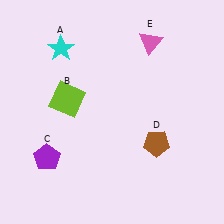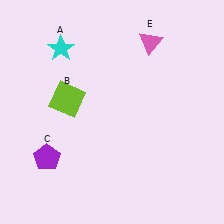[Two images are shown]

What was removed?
The brown pentagon (D) was removed in Image 2.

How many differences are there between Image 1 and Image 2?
There is 1 difference between the two images.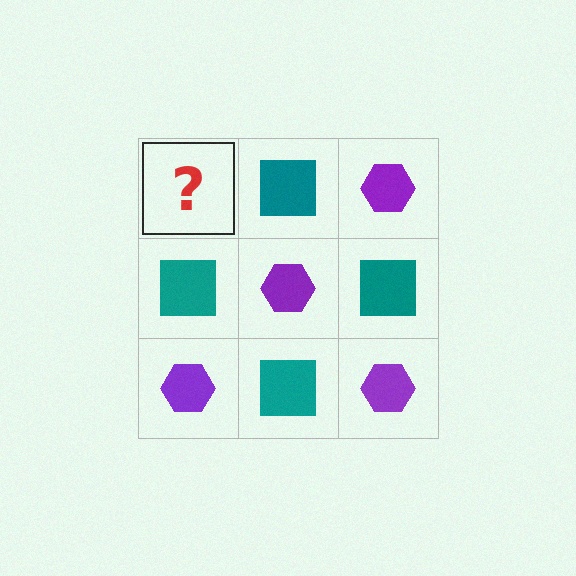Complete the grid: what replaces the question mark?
The question mark should be replaced with a purple hexagon.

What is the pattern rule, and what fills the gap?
The rule is that it alternates purple hexagon and teal square in a checkerboard pattern. The gap should be filled with a purple hexagon.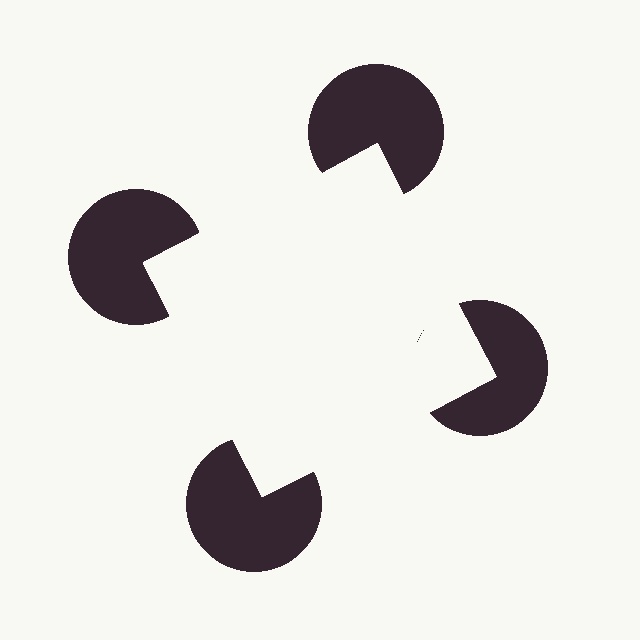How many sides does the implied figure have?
4 sides.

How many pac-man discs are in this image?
There are 4 — one at each vertex of the illusory square.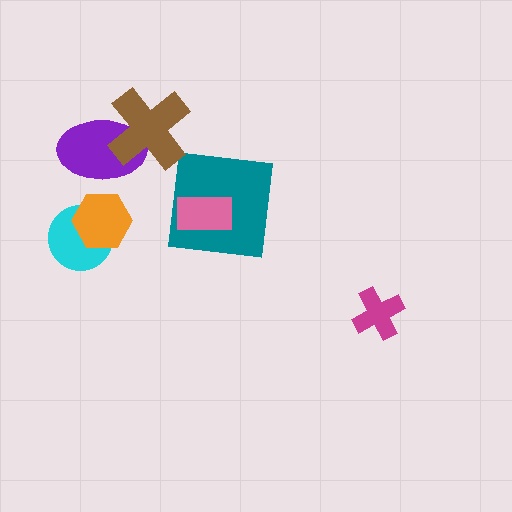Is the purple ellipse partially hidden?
Yes, it is partially covered by another shape.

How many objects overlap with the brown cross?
1 object overlaps with the brown cross.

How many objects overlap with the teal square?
1 object overlaps with the teal square.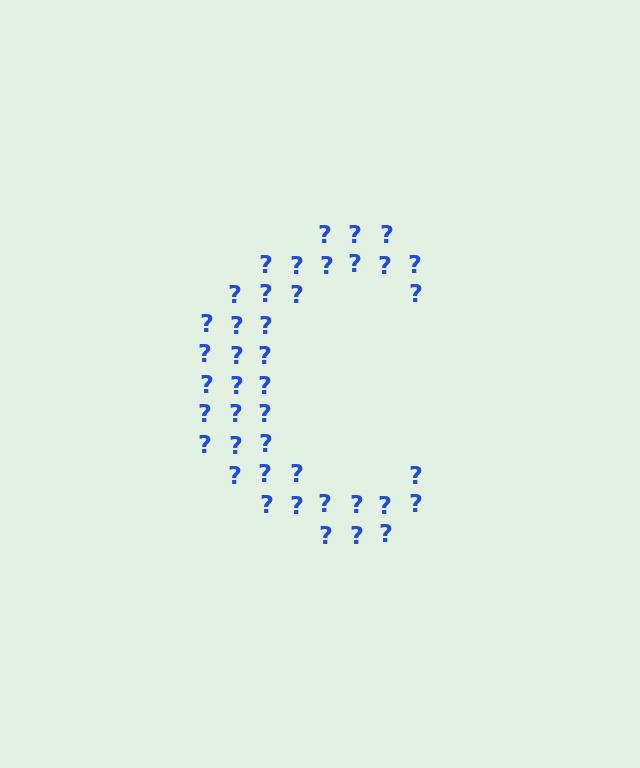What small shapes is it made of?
It is made of small question marks.